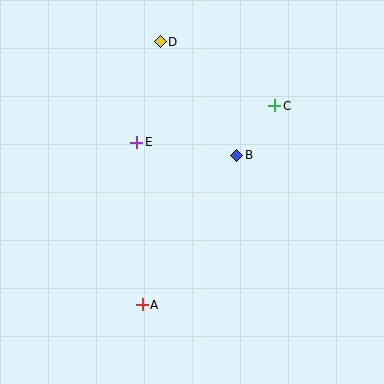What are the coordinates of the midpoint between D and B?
The midpoint between D and B is at (199, 98).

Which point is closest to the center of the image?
Point B at (237, 155) is closest to the center.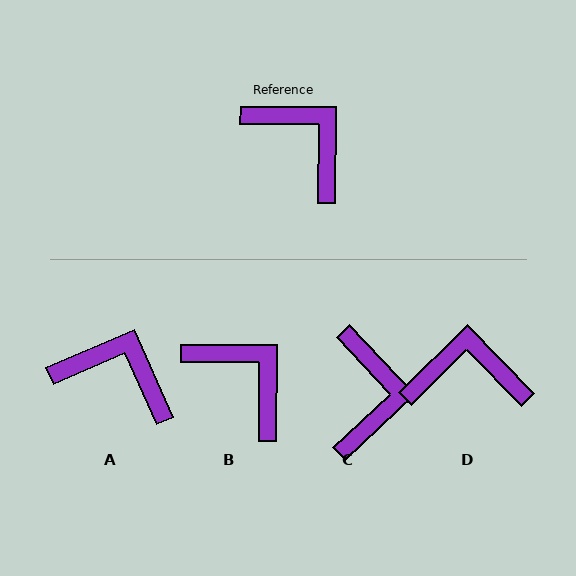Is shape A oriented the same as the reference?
No, it is off by about 24 degrees.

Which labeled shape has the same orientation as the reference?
B.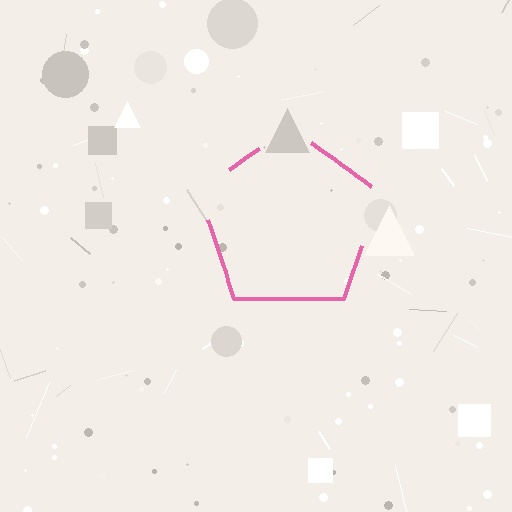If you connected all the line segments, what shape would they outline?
They would outline a pentagon.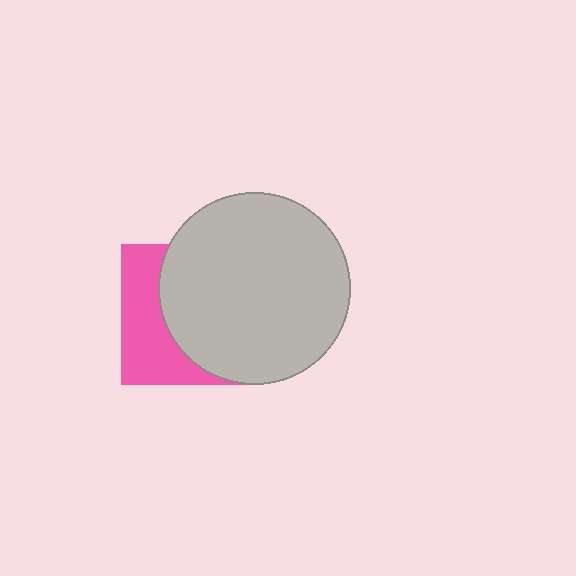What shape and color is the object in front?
The object in front is a light gray circle.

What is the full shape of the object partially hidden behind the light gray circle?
The partially hidden object is a pink square.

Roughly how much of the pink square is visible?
A small part of it is visible (roughly 37%).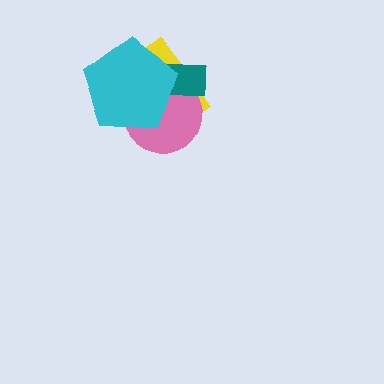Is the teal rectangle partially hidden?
Yes, it is partially covered by another shape.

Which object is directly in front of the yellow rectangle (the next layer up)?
The pink circle is directly in front of the yellow rectangle.